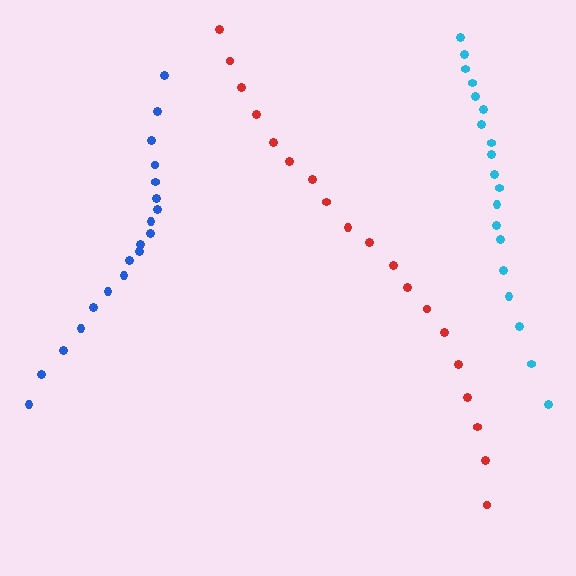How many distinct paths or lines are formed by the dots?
There are 3 distinct paths.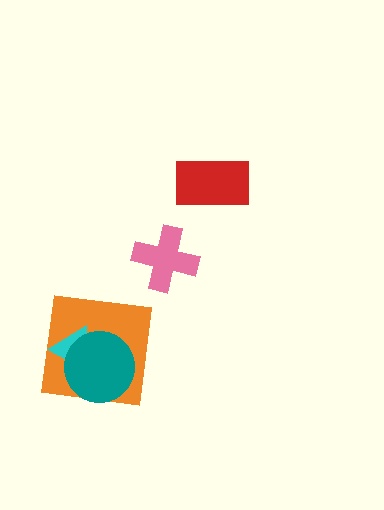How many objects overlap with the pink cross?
0 objects overlap with the pink cross.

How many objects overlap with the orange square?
2 objects overlap with the orange square.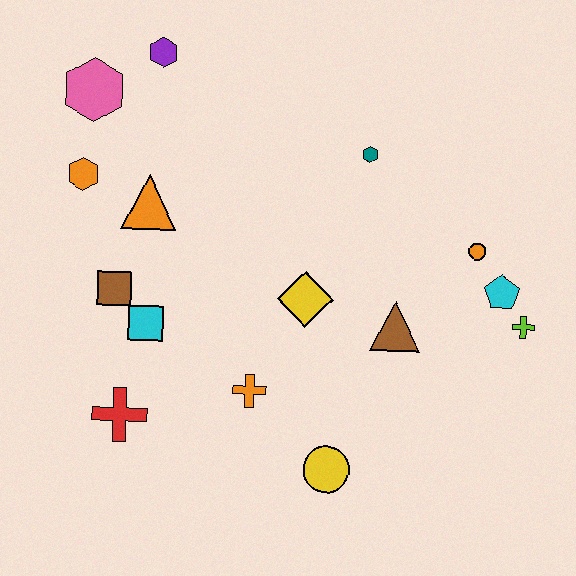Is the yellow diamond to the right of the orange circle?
No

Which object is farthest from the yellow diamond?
The pink hexagon is farthest from the yellow diamond.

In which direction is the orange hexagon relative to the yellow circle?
The orange hexagon is above the yellow circle.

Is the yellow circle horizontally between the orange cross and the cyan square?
No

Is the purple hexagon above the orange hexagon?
Yes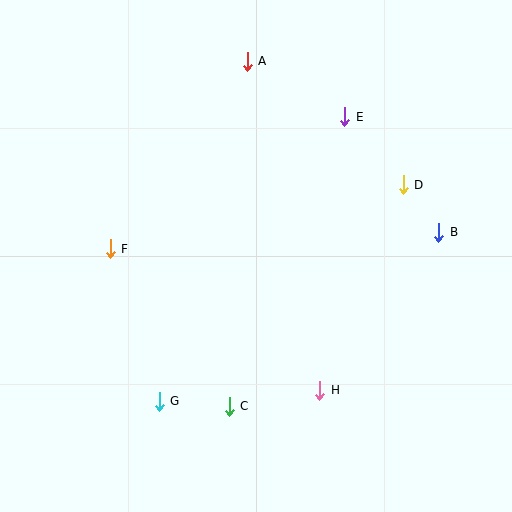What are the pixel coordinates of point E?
Point E is at (345, 117).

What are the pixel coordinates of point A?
Point A is at (247, 61).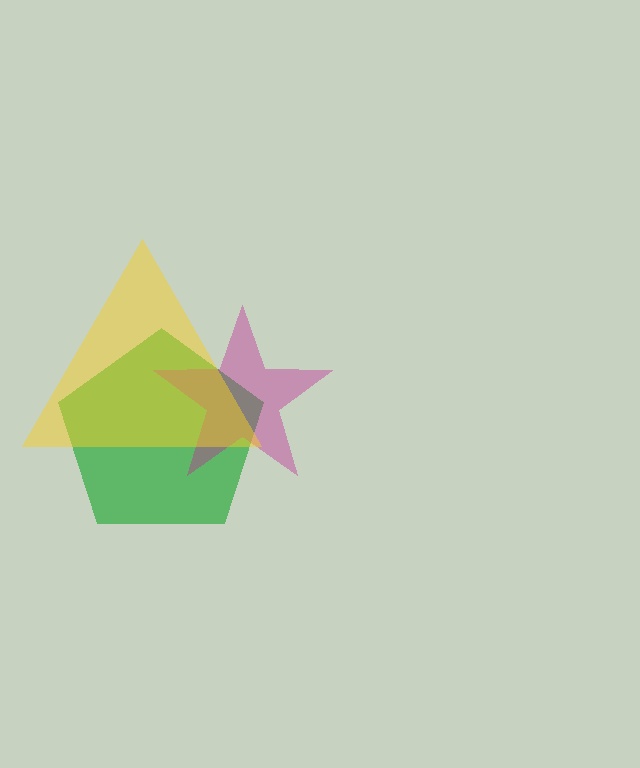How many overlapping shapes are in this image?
There are 3 overlapping shapes in the image.